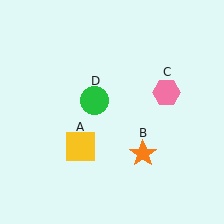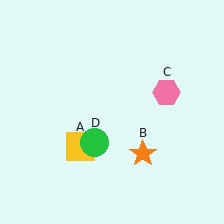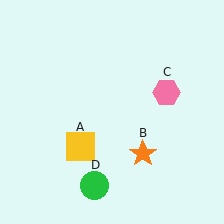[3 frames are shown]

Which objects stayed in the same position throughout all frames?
Yellow square (object A) and orange star (object B) and pink hexagon (object C) remained stationary.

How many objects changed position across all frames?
1 object changed position: green circle (object D).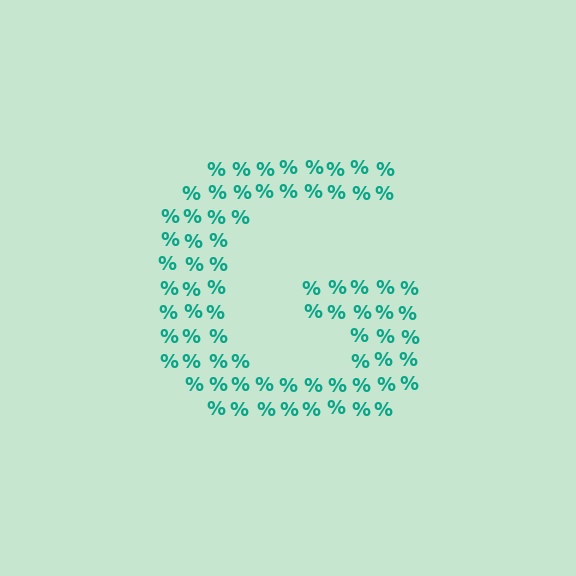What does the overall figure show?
The overall figure shows the letter G.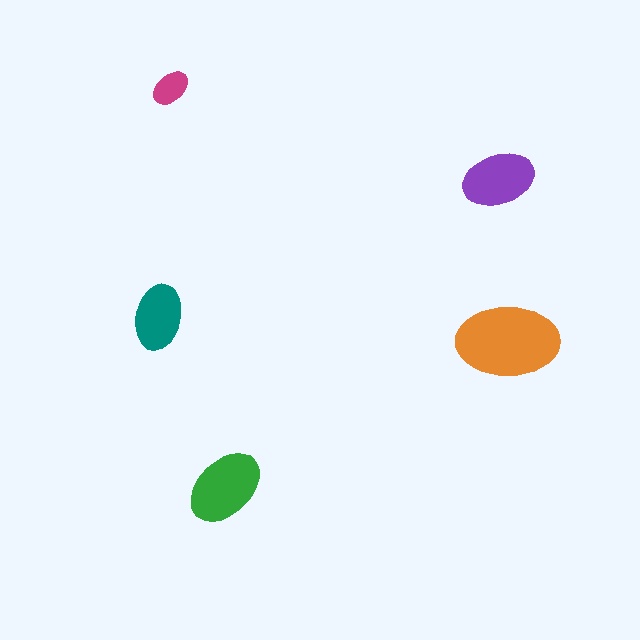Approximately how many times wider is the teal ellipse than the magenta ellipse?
About 1.5 times wider.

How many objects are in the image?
There are 5 objects in the image.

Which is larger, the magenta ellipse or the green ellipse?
The green one.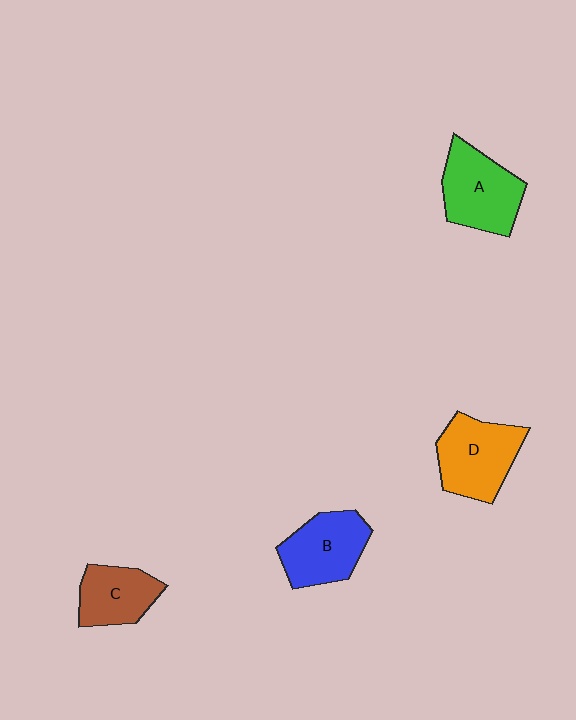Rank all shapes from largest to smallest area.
From largest to smallest: A (green), D (orange), B (blue), C (brown).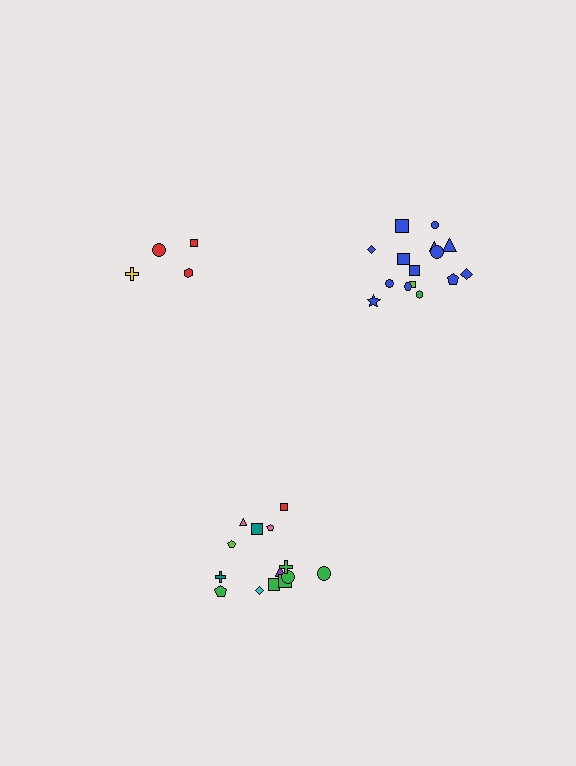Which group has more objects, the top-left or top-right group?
The top-right group.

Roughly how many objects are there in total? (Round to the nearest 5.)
Roughly 35 objects in total.